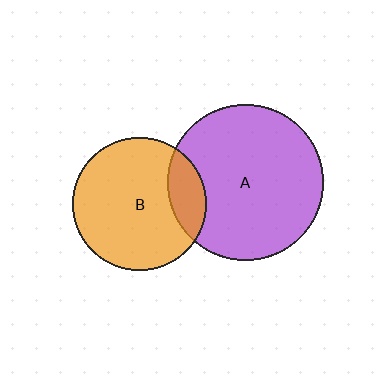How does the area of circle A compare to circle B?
Approximately 1.4 times.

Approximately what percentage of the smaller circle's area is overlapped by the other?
Approximately 15%.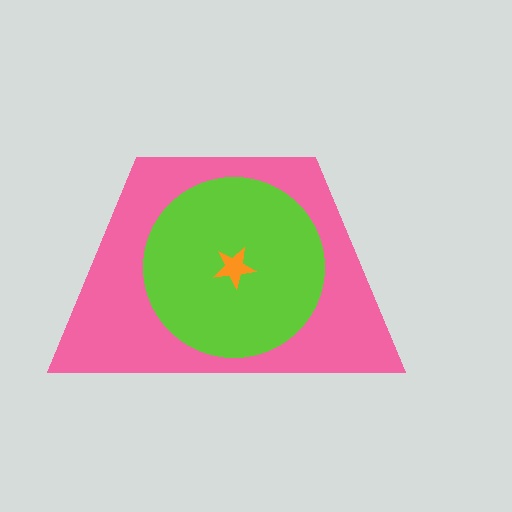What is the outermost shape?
The pink trapezoid.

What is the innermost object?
The orange star.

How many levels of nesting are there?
3.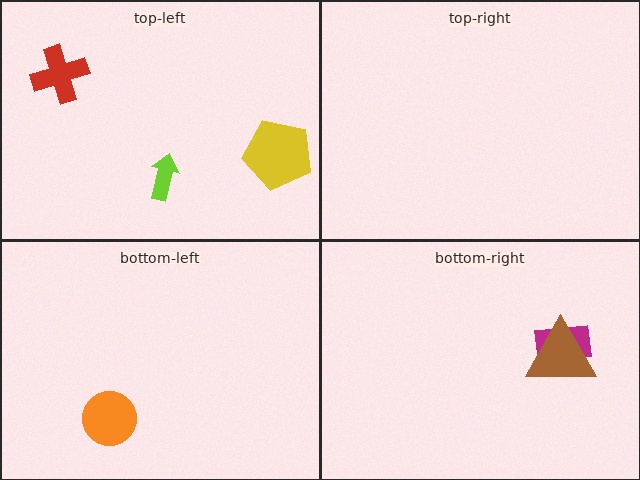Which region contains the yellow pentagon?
The top-left region.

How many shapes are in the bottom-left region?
1.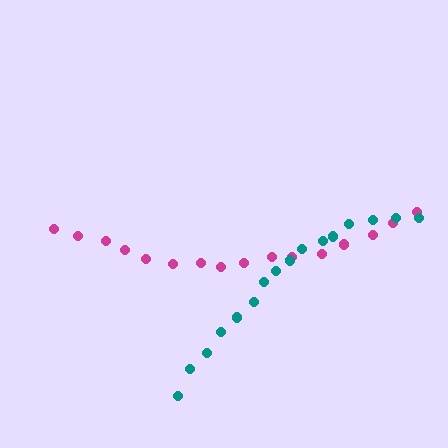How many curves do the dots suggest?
There are 2 distinct paths.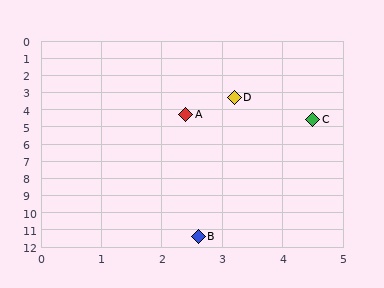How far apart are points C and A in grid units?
Points C and A are about 2.1 grid units apart.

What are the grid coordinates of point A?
Point A is at approximately (2.4, 4.3).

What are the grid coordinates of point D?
Point D is at approximately (3.2, 3.3).